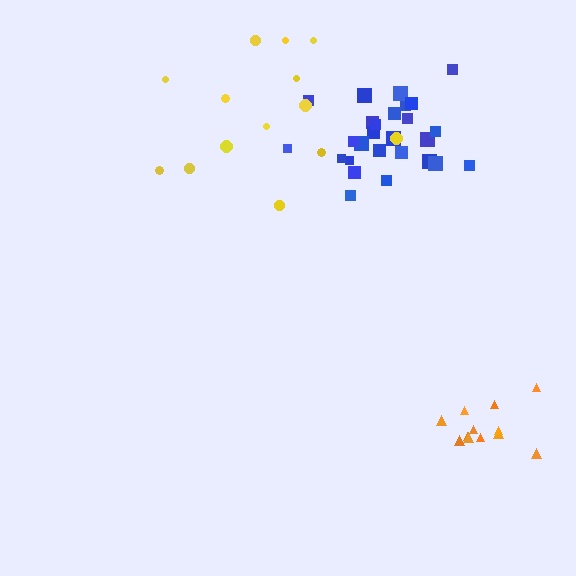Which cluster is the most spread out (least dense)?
Yellow.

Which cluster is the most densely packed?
Blue.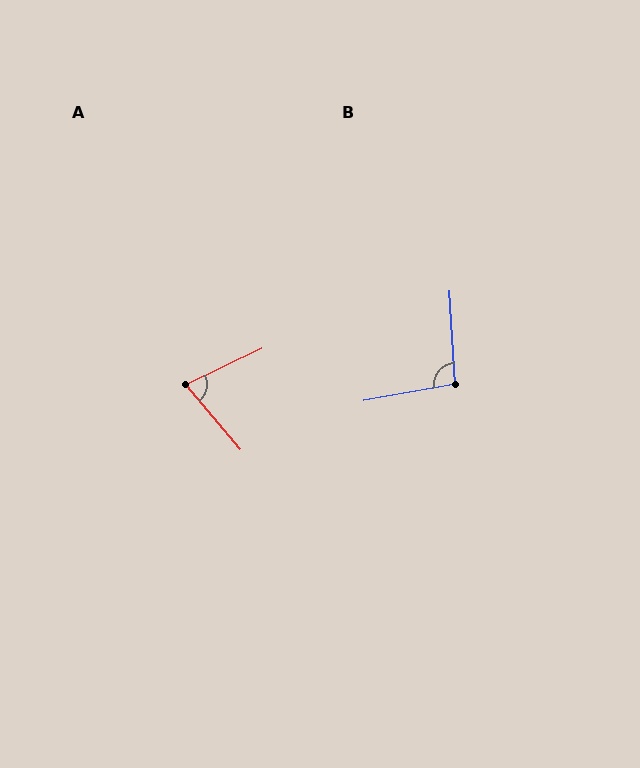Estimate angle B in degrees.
Approximately 97 degrees.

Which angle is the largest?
B, at approximately 97 degrees.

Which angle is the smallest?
A, at approximately 76 degrees.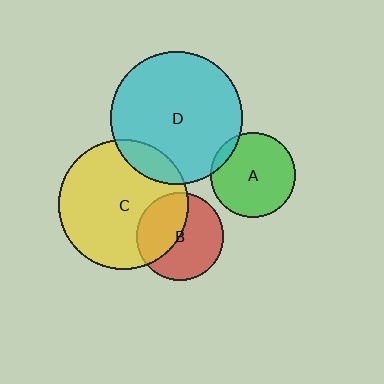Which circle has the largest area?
Circle D (cyan).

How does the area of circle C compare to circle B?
Approximately 2.2 times.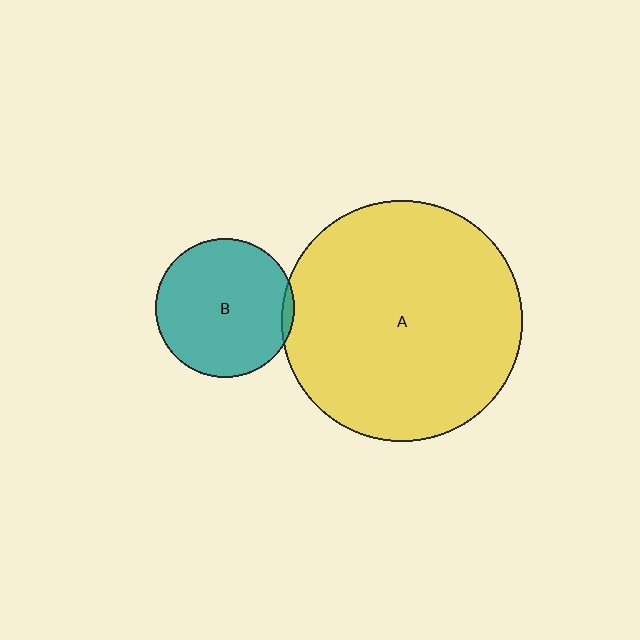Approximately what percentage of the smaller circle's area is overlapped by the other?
Approximately 5%.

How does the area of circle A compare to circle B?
Approximately 3.0 times.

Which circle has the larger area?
Circle A (yellow).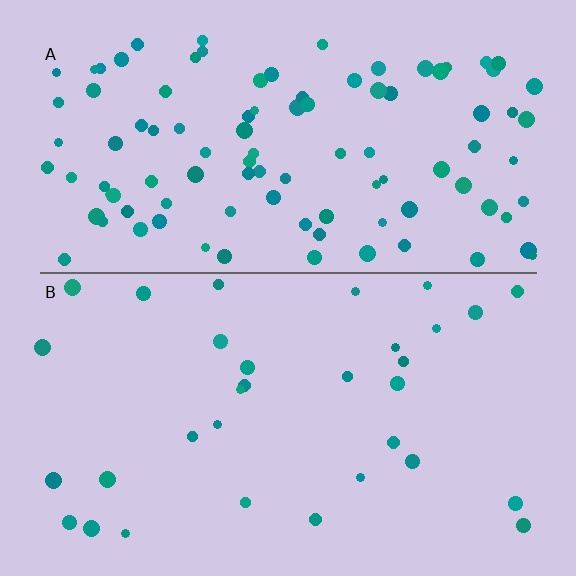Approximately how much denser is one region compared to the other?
Approximately 3.1× — region A over region B.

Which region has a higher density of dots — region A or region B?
A (the top).